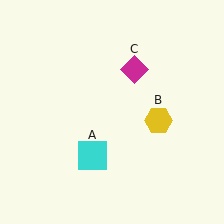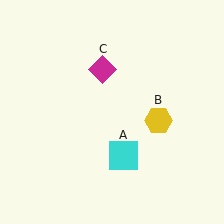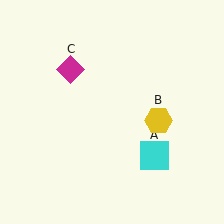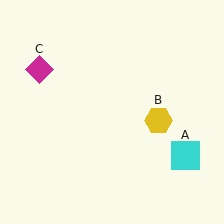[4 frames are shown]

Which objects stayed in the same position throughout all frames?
Yellow hexagon (object B) remained stationary.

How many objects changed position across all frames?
2 objects changed position: cyan square (object A), magenta diamond (object C).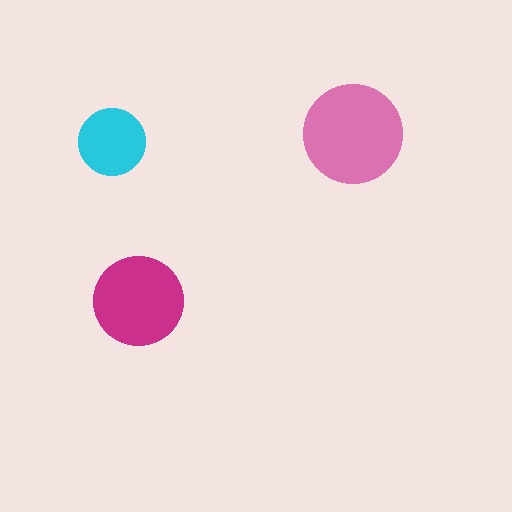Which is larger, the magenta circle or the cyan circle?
The magenta one.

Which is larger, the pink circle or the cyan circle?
The pink one.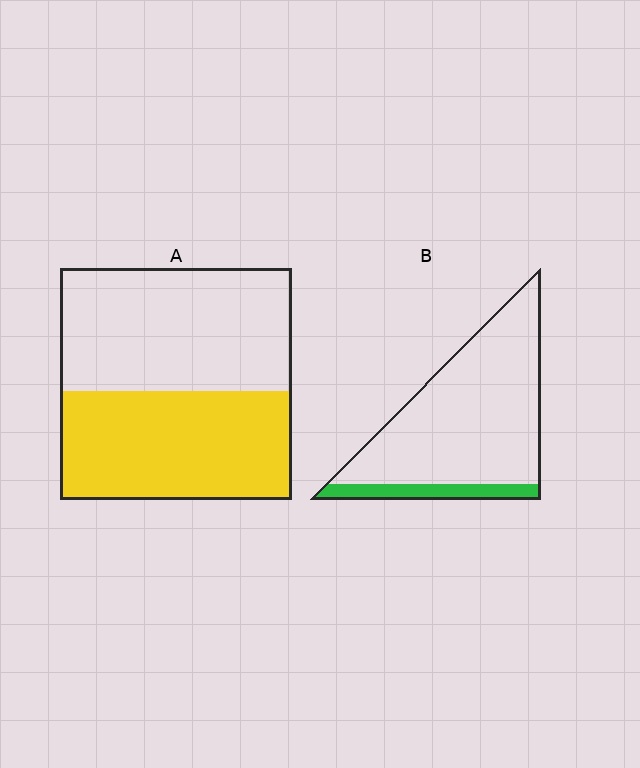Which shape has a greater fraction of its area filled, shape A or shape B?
Shape A.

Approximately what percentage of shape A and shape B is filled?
A is approximately 45% and B is approximately 15%.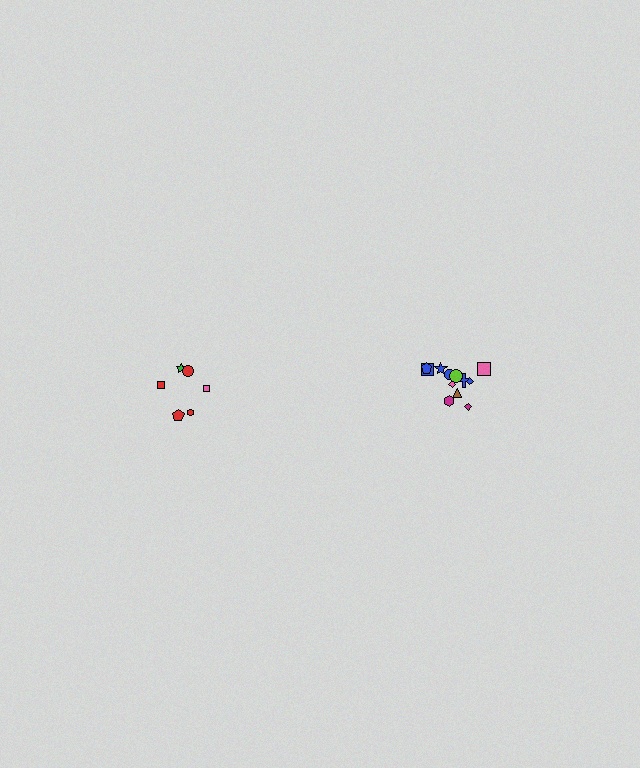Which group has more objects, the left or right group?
The right group.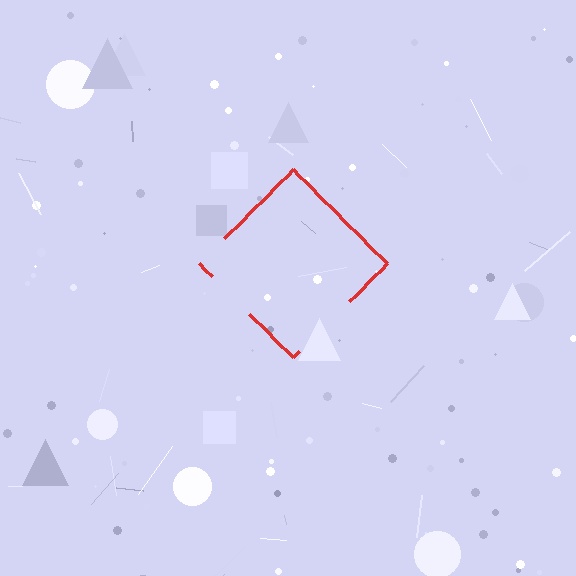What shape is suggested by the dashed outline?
The dashed outline suggests a diamond.